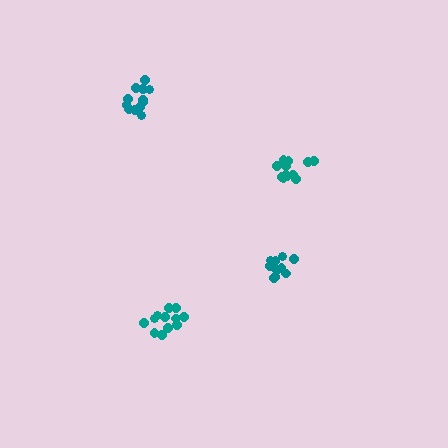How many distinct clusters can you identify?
There are 4 distinct clusters.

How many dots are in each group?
Group 1: 12 dots, Group 2: 12 dots, Group 3: 11 dots, Group 4: 12 dots (47 total).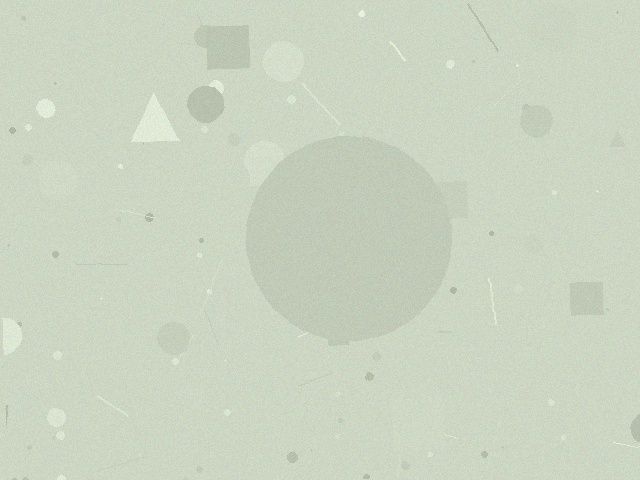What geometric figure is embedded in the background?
A circle is embedded in the background.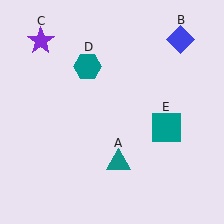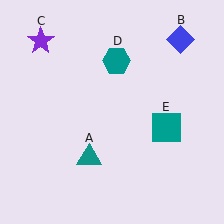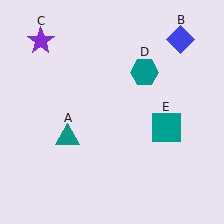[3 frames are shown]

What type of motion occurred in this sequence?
The teal triangle (object A), teal hexagon (object D) rotated clockwise around the center of the scene.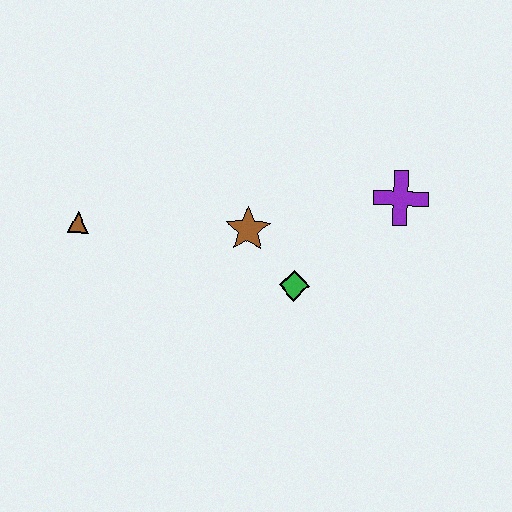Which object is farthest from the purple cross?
The brown triangle is farthest from the purple cross.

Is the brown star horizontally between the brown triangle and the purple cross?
Yes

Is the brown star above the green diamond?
Yes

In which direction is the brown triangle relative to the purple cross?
The brown triangle is to the left of the purple cross.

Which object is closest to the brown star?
The green diamond is closest to the brown star.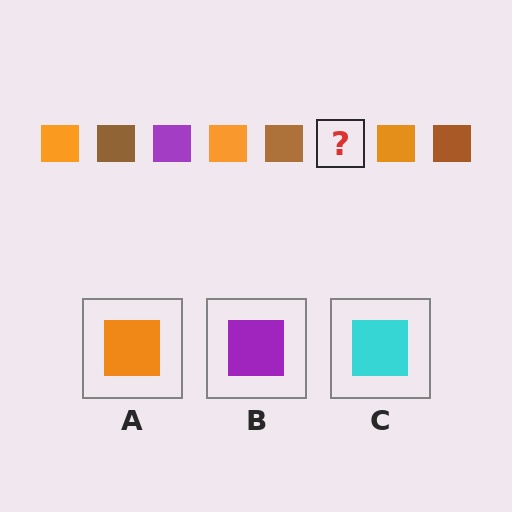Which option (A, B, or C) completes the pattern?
B.